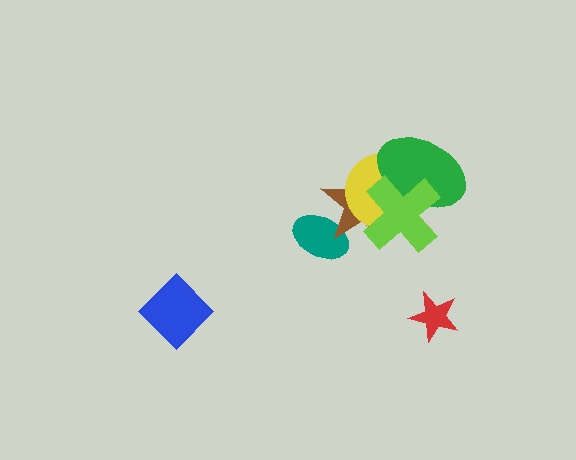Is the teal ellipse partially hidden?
Yes, it is partially covered by another shape.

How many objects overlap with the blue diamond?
0 objects overlap with the blue diamond.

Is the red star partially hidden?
No, no other shape covers it.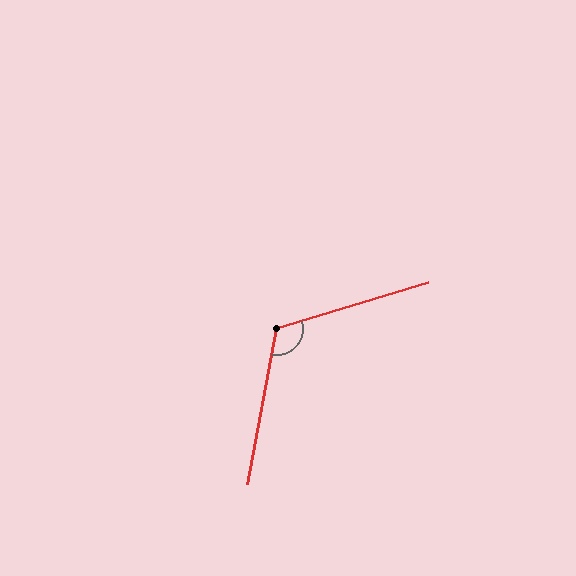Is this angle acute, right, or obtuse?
It is obtuse.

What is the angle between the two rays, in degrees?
Approximately 117 degrees.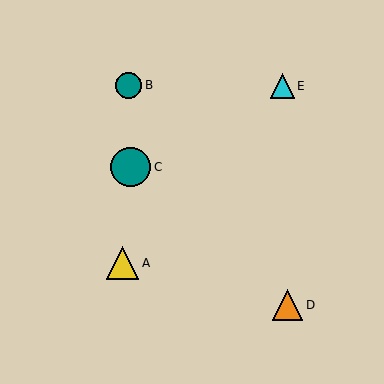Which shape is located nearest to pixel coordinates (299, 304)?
The orange triangle (labeled D) at (287, 305) is nearest to that location.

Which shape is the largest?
The teal circle (labeled C) is the largest.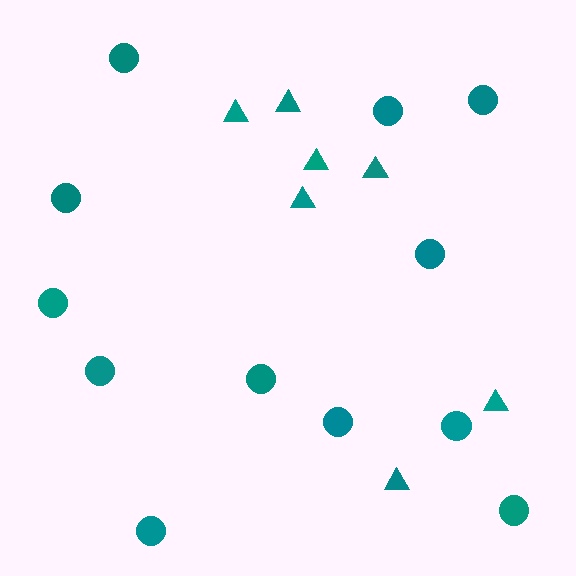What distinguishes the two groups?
There are 2 groups: one group of circles (12) and one group of triangles (7).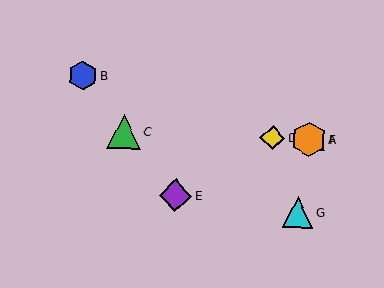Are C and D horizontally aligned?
Yes, both are at y≈132.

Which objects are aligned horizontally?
Objects A, C, D, F are aligned horizontally.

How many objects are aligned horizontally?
4 objects (A, C, D, F) are aligned horizontally.